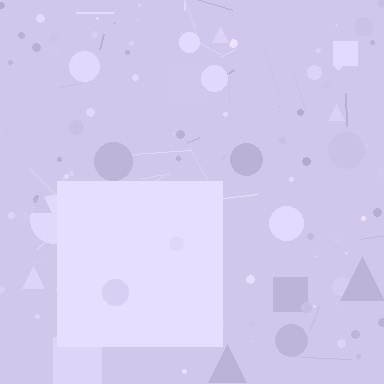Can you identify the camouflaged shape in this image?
The camouflaged shape is a square.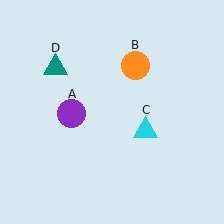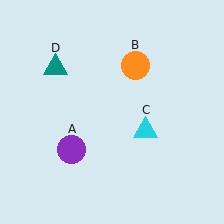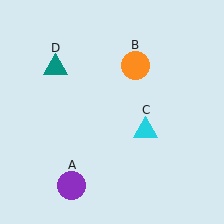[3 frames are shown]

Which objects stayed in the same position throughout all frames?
Orange circle (object B) and cyan triangle (object C) and teal triangle (object D) remained stationary.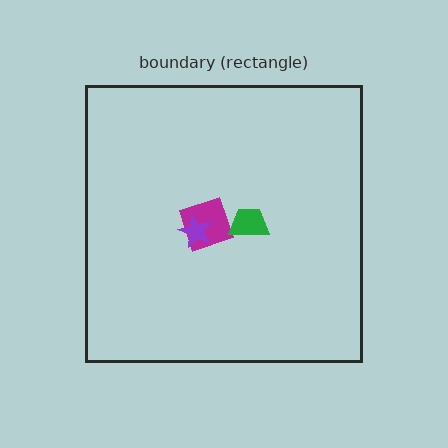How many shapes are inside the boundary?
3 inside, 0 outside.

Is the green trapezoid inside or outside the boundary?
Inside.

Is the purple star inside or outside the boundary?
Inside.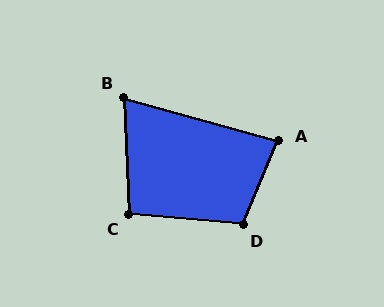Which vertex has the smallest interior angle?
B, at approximately 72 degrees.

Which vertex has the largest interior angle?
D, at approximately 108 degrees.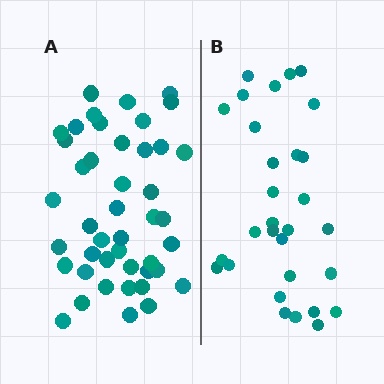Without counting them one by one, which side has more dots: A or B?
Region A (the left region) has more dots.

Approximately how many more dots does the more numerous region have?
Region A has approximately 15 more dots than region B.